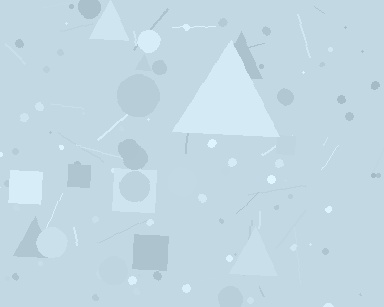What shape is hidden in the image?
A triangle is hidden in the image.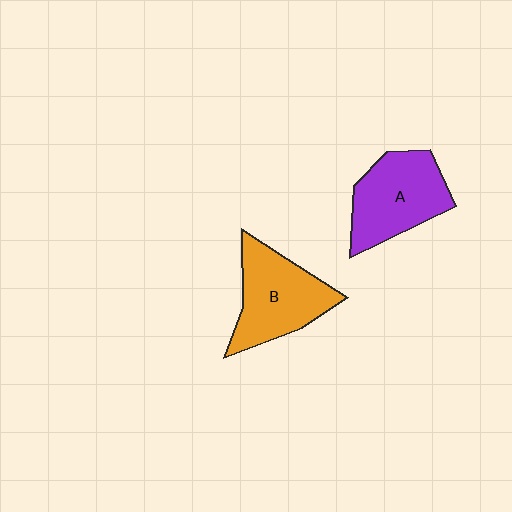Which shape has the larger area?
Shape B (orange).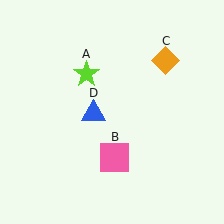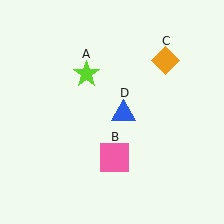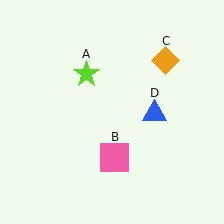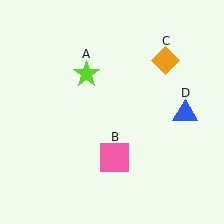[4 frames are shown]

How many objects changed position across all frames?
1 object changed position: blue triangle (object D).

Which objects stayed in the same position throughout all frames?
Lime star (object A) and pink square (object B) and orange diamond (object C) remained stationary.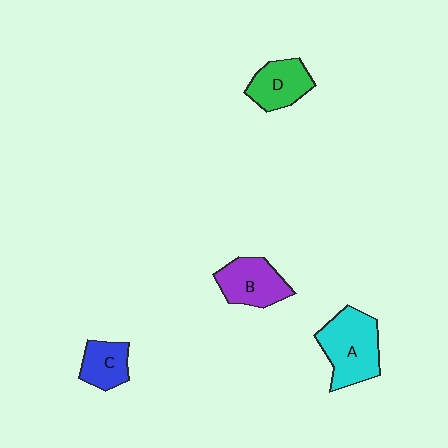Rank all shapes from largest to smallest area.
From largest to smallest: A (cyan), B (purple), D (green), C (blue).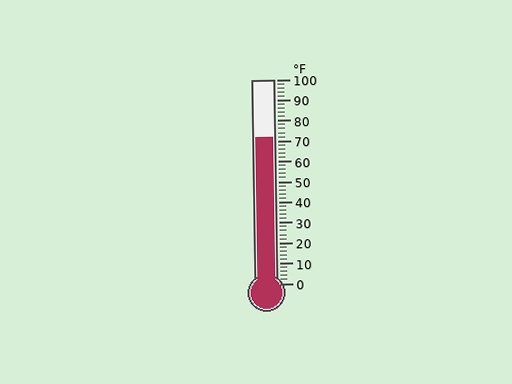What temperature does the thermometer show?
The thermometer shows approximately 72°F.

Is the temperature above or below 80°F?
The temperature is below 80°F.